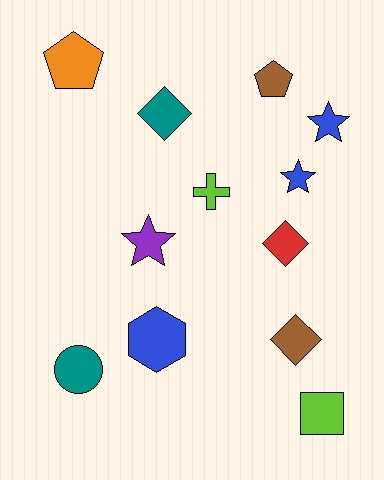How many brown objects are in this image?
There are 2 brown objects.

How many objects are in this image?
There are 12 objects.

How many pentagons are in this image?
There are 2 pentagons.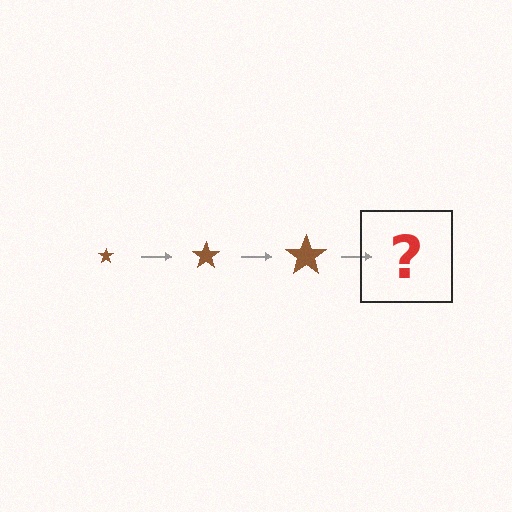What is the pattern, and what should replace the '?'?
The pattern is that the star gets progressively larger each step. The '?' should be a brown star, larger than the previous one.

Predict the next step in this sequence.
The next step is a brown star, larger than the previous one.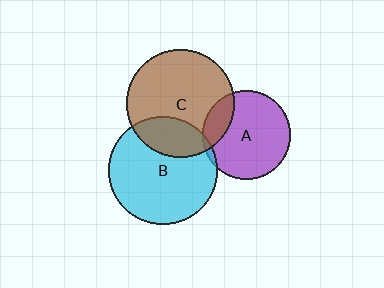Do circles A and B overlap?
Yes.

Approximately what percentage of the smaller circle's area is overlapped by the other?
Approximately 5%.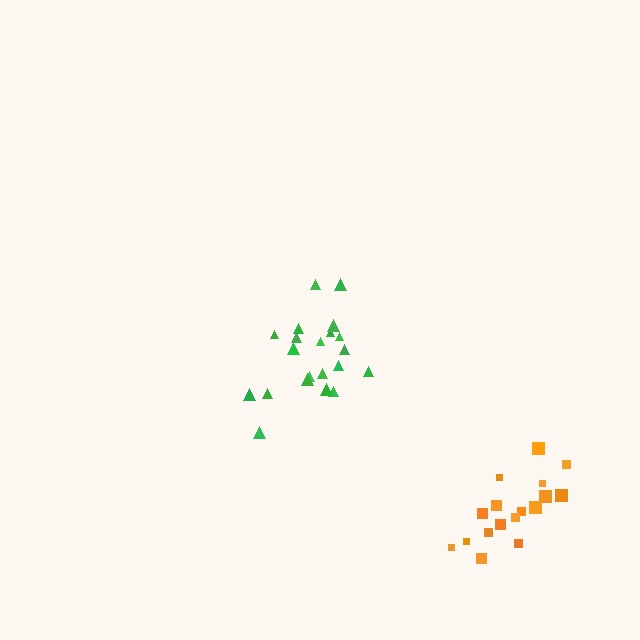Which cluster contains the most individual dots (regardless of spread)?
Green (21).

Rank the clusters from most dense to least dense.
green, orange.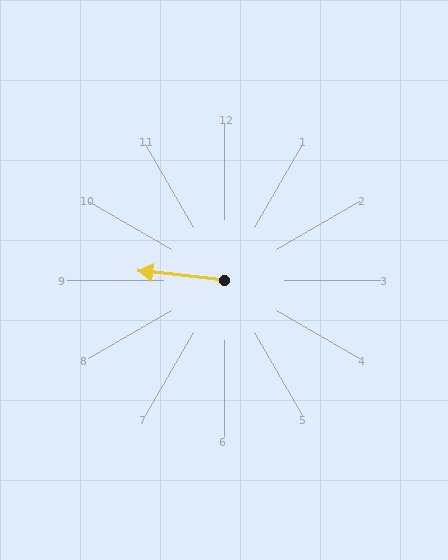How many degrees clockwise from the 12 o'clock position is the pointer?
Approximately 276 degrees.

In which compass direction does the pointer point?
West.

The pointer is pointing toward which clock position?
Roughly 9 o'clock.